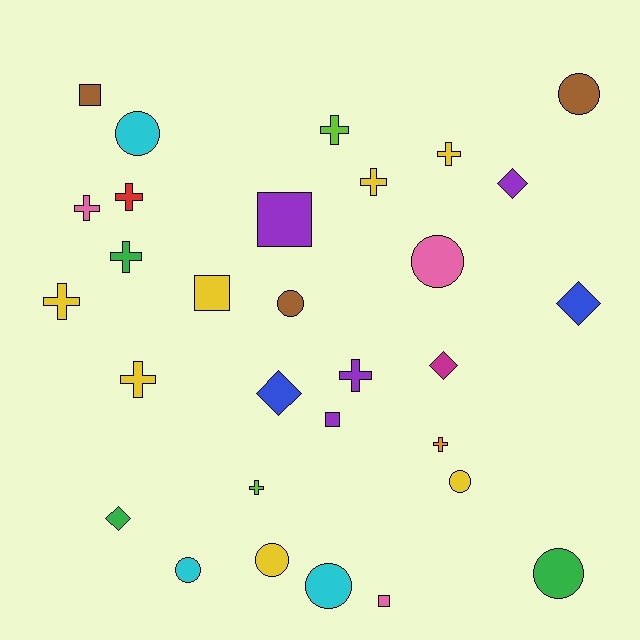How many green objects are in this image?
There are 3 green objects.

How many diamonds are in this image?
There are 5 diamonds.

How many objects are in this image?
There are 30 objects.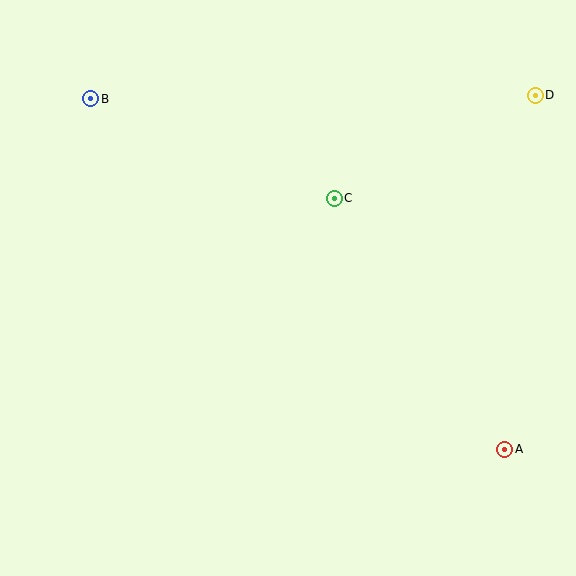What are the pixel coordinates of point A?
Point A is at (505, 449).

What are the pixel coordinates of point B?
Point B is at (91, 99).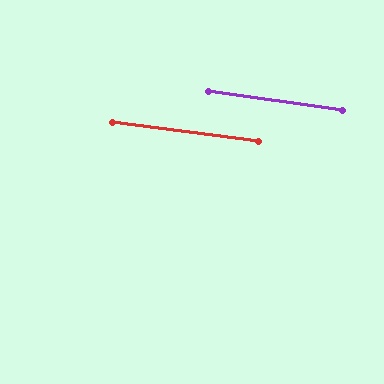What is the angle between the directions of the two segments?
Approximately 1 degree.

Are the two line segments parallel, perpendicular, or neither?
Parallel — their directions differ by only 0.7°.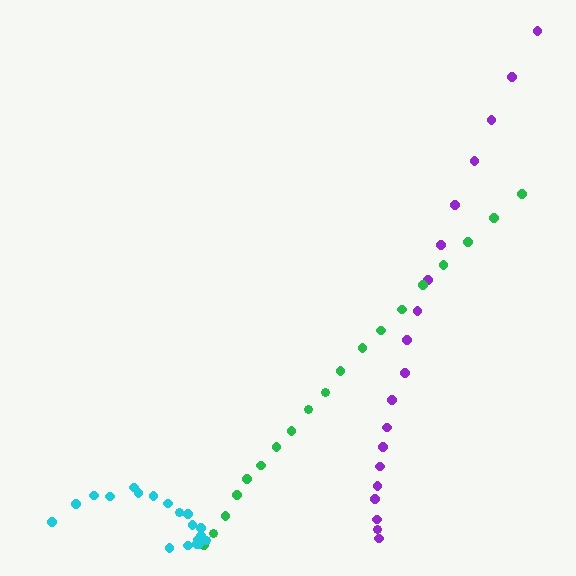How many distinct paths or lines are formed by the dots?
There are 3 distinct paths.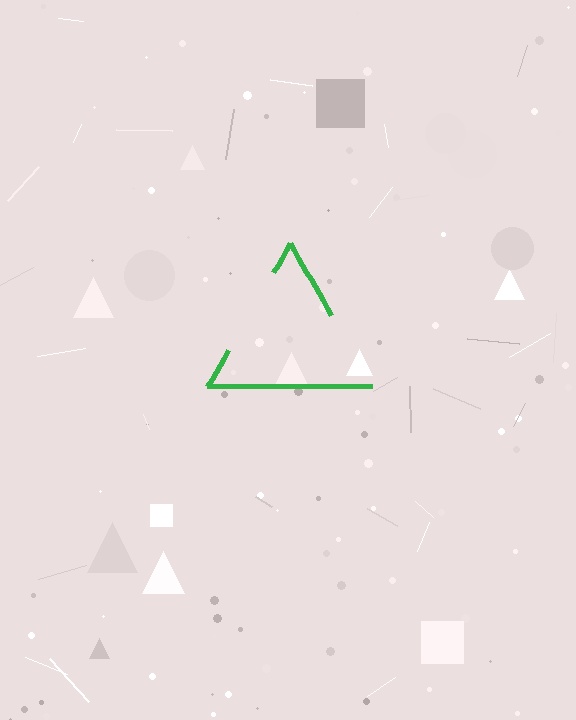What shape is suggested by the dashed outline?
The dashed outline suggests a triangle.